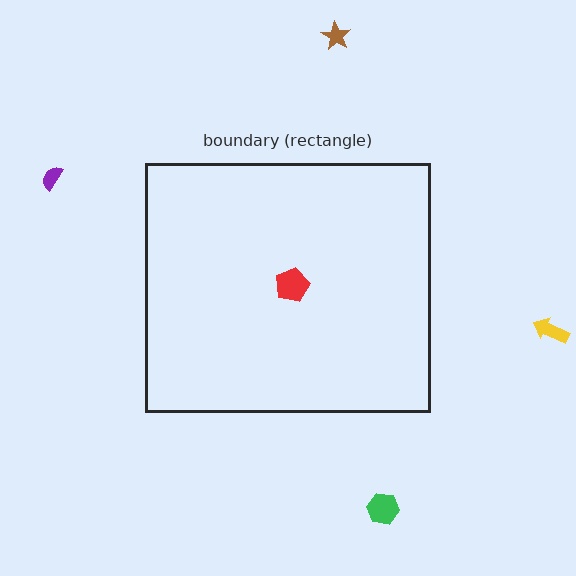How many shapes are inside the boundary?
1 inside, 4 outside.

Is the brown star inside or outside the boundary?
Outside.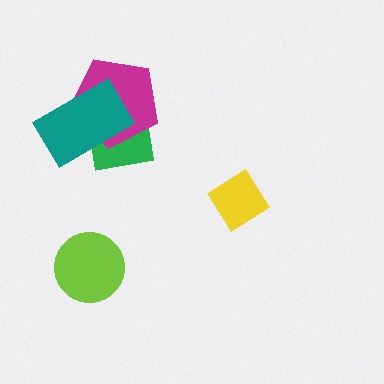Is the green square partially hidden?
Yes, it is partially covered by another shape.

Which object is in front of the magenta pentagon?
The teal rectangle is in front of the magenta pentagon.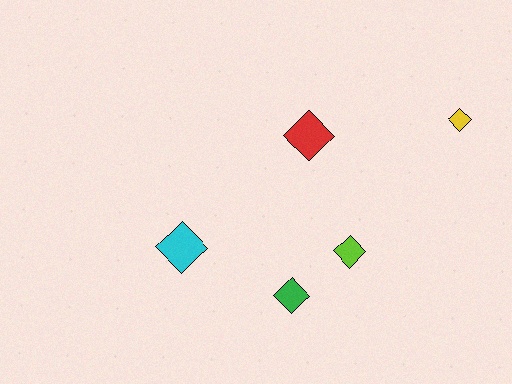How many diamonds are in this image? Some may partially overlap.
There are 5 diamonds.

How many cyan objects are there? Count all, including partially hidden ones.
There is 1 cyan object.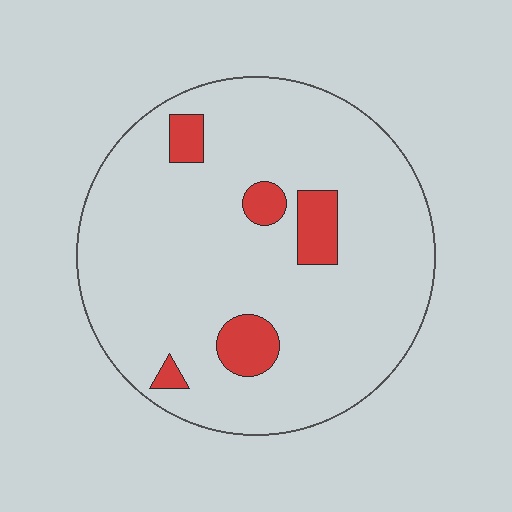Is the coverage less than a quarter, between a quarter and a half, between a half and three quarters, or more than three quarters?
Less than a quarter.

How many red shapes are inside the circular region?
5.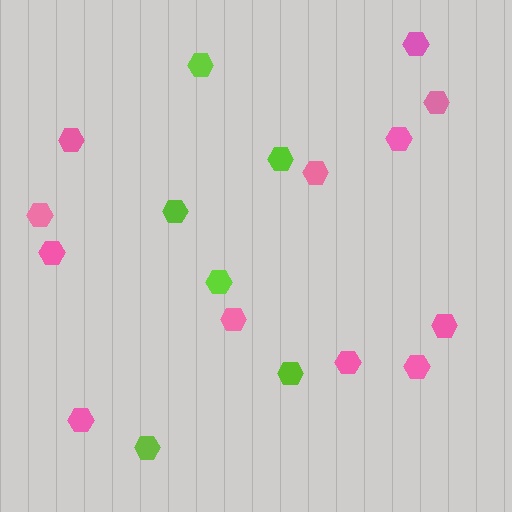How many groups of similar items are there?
There are 2 groups: one group of lime hexagons (6) and one group of pink hexagons (12).